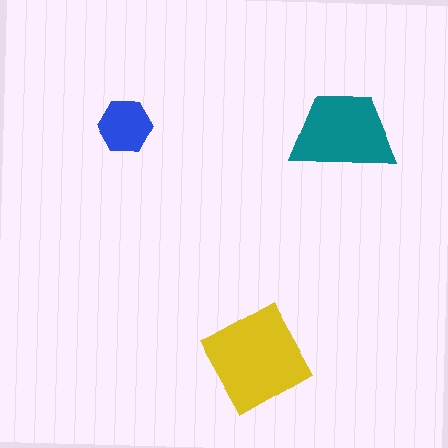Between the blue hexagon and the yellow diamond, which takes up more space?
The yellow diamond.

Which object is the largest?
The yellow diamond.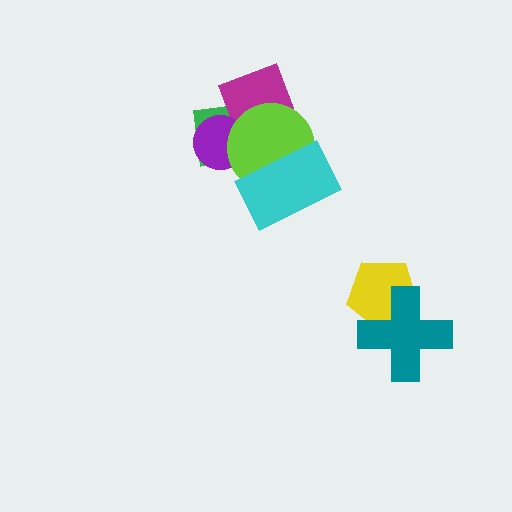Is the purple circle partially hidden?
Yes, it is partially covered by another shape.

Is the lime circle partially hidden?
Yes, it is partially covered by another shape.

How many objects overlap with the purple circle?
3 objects overlap with the purple circle.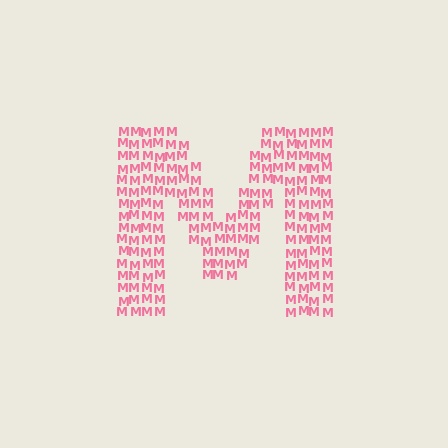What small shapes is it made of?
It is made of small letter M's.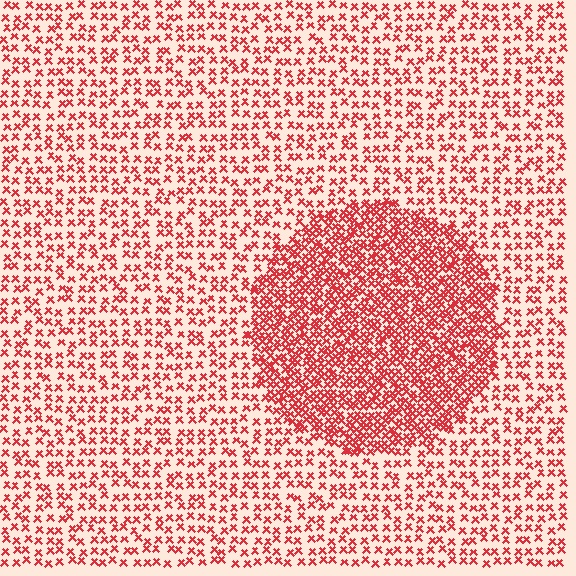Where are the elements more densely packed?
The elements are more densely packed inside the circle boundary.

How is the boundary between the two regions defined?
The boundary is defined by a change in element density (approximately 2.3x ratio). All elements are the same color, size, and shape.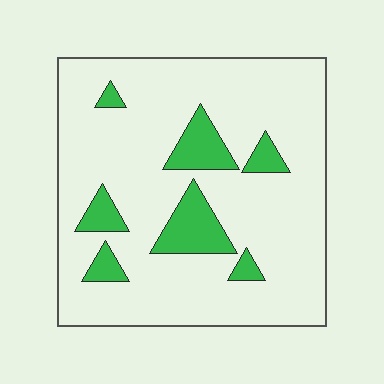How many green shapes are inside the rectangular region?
7.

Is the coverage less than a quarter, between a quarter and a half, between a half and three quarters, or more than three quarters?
Less than a quarter.